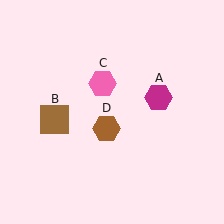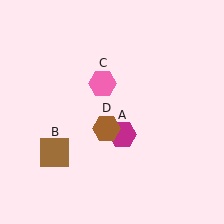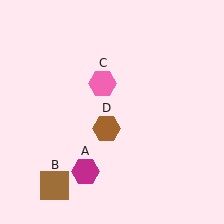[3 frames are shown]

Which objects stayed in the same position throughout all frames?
Pink hexagon (object C) and brown hexagon (object D) remained stationary.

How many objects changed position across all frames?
2 objects changed position: magenta hexagon (object A), brown square (object B).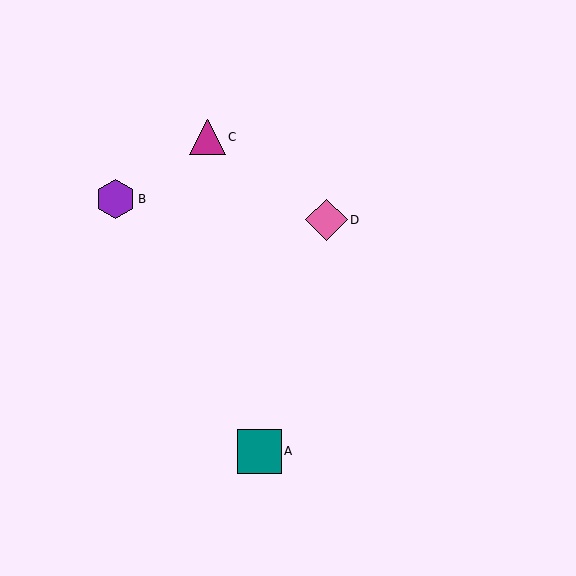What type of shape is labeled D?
Shape D is a pink diamond.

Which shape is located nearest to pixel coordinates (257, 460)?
The teal square (labeled A) at (259, 451) is nearest to that location.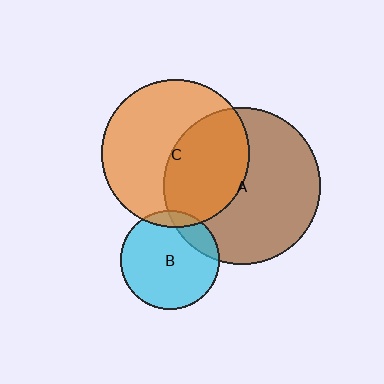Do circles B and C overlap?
Yes.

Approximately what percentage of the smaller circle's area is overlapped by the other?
Approximately 10%.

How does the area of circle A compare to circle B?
Approximately 2.5 times.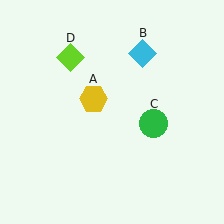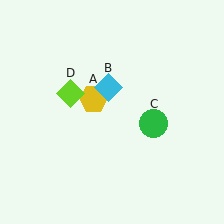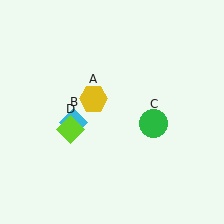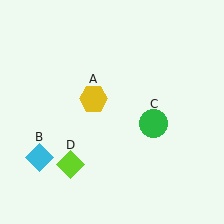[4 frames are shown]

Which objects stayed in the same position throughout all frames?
Yellow hexagon (object A) and green circle (object C) remained stationary.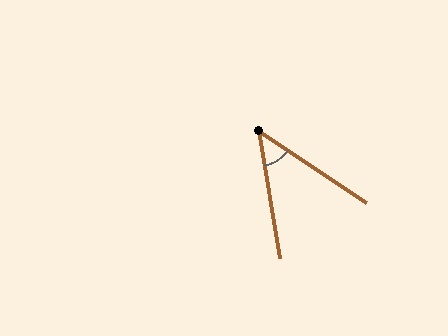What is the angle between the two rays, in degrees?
Approximately 47 degrees.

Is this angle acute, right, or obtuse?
It is acute.